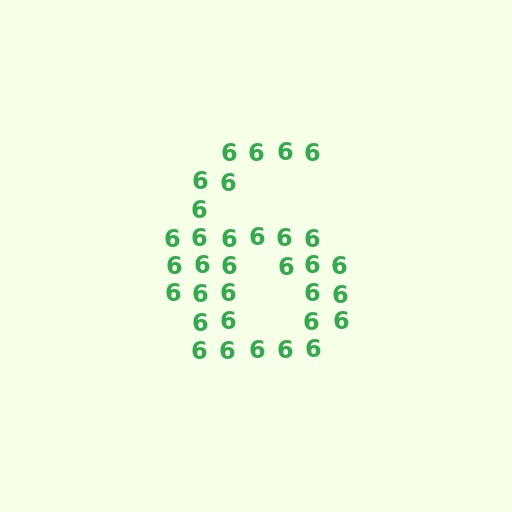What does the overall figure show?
The overall figure shows the digit 6.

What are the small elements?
The small elements are digit 6's.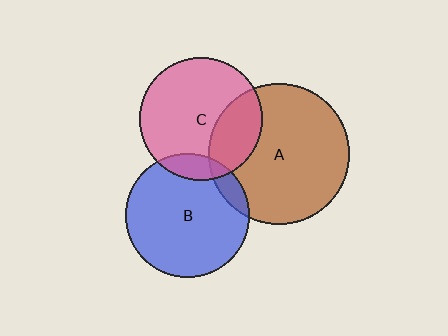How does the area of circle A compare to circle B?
Approximately 1.3 times.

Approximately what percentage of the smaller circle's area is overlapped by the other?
Approximately 25%.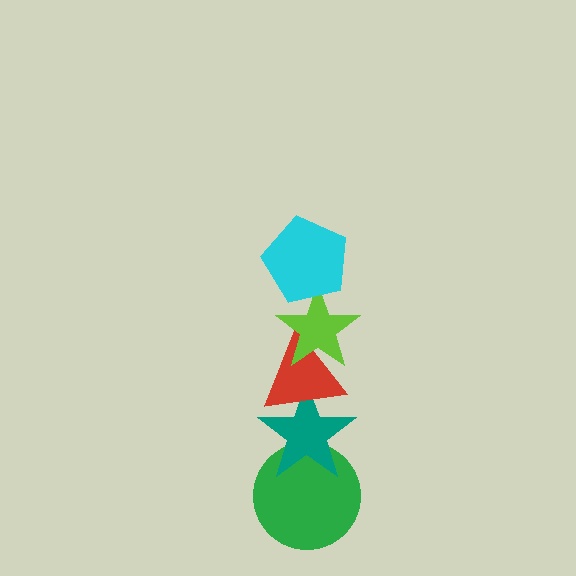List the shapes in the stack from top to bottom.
From top to bottom: the cyan pentagon, the lime star, the red triangle, the teal star, the green circle.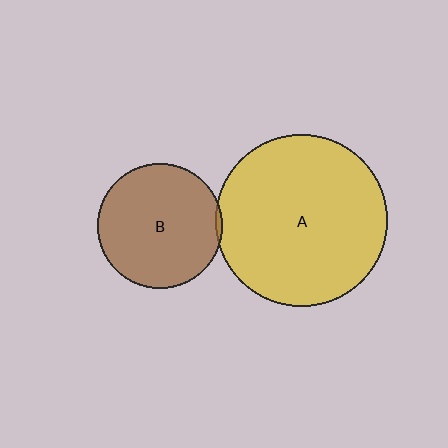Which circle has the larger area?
Circle A (yellow).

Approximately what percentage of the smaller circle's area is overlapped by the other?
Approximately 5%.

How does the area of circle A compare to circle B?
Approximately 1.9 times.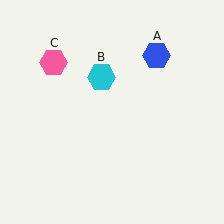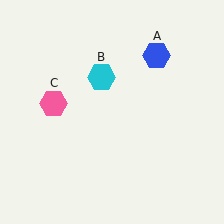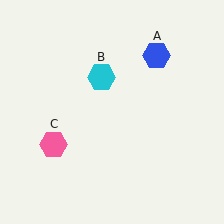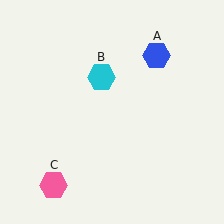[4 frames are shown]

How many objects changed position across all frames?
1 object changed position: pink hexagon (object C).